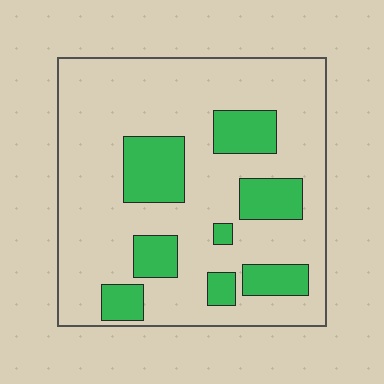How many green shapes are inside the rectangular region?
8.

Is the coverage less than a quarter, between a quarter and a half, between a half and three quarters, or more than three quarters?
Less than a quarter.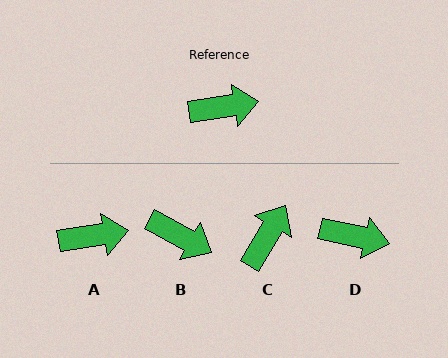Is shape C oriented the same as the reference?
No, it is off by about 51 degrees.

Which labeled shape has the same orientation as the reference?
A.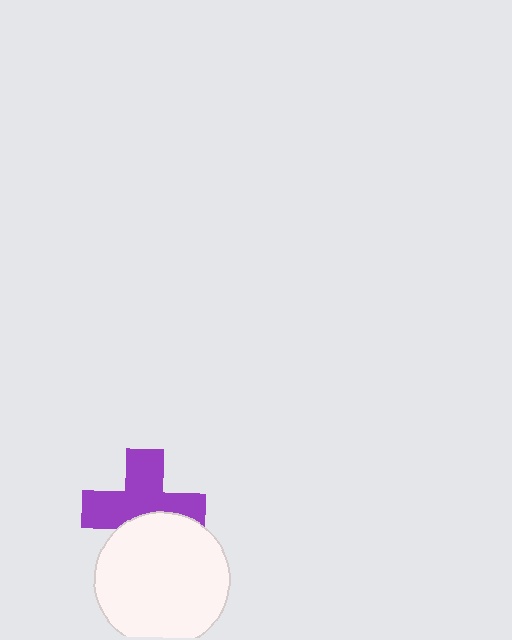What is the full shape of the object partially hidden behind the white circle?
The partially hidden object is a purple cross.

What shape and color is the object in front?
The object in front is a white circle.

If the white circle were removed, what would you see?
You would see the complete purple cross.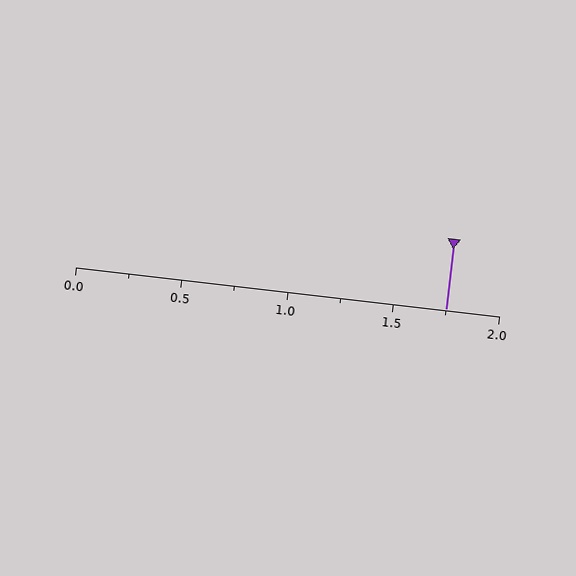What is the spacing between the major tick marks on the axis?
The major ticks are spaced 0.5 apart.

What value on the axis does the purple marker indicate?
The marker indicates approximately 1.75.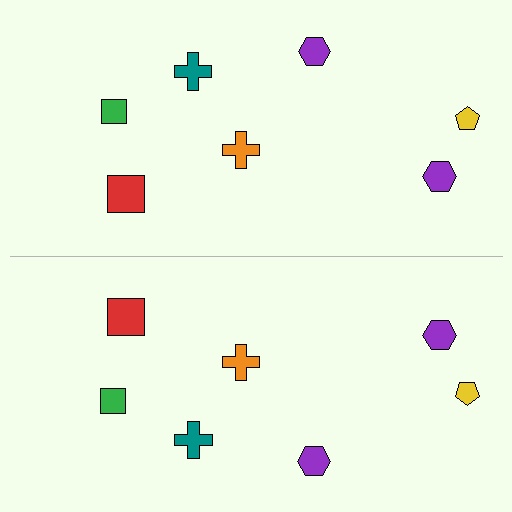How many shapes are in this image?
There are 14 shapes in this image.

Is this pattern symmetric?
Yes, this pattern has bilateral (reflection) symmetry.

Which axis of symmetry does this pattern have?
The pattern has a horizontal axis of symmetry running through the center of the image.